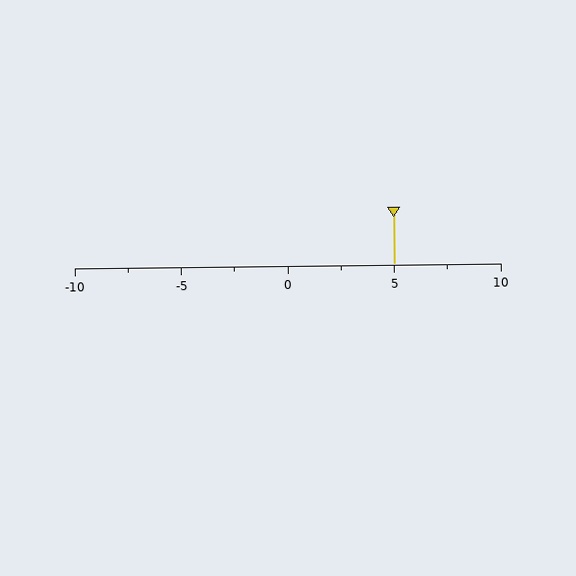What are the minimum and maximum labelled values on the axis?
The axis runs from -10 to 10.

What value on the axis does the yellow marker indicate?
The marker indicates approximately 5.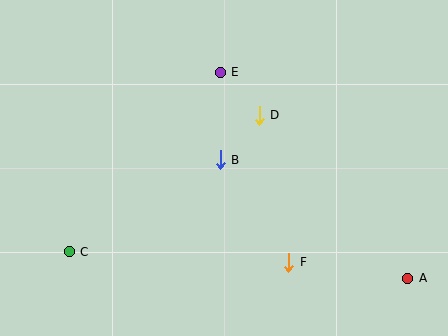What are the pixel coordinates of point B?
Point B is at (220, 160).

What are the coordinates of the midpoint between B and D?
The midpoint between B and D is at (240, 137).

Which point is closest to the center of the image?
Point B at (220, 160) is closest to the center.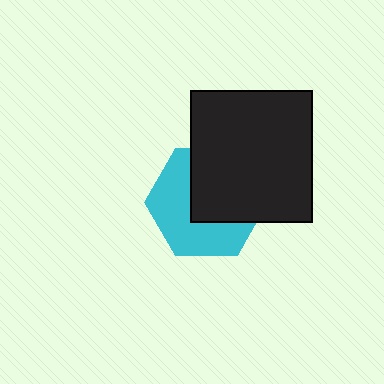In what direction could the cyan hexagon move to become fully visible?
The cyan hexagon could move toward the lower-left. That would shift it out from behind the black rectangle entirely.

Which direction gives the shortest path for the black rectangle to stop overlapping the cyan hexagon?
Moving toward the upper-right gives the shortest separation.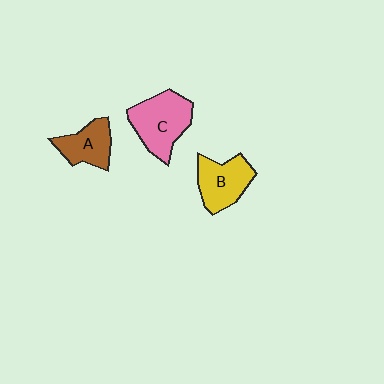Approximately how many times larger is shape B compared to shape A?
Approximately 1.2 times.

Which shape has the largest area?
Shape C (pink).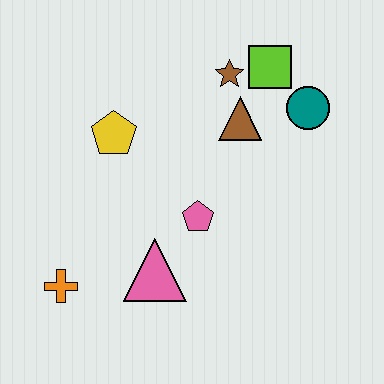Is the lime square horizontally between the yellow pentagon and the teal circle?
Yes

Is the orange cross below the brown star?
Yes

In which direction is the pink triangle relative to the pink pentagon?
The pink triangle is below the pink pentagon.